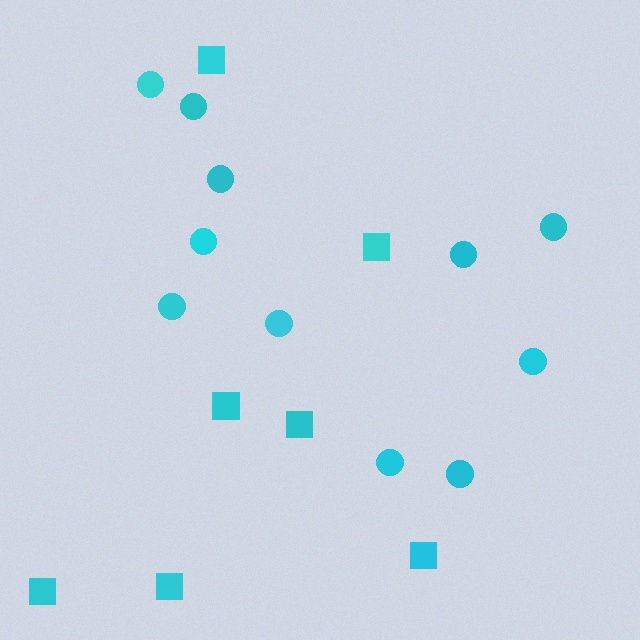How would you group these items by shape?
There are 2 groups: one group of circles (11) and one group of squares (7).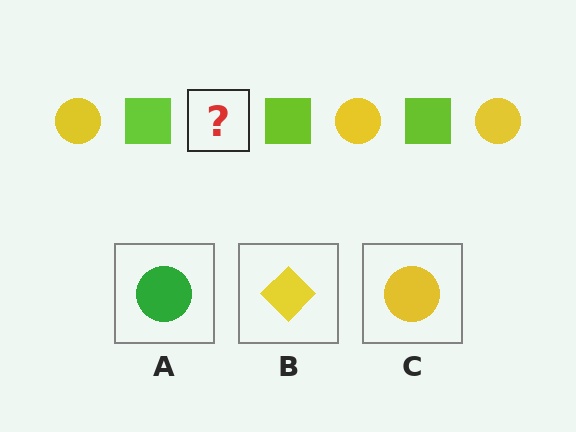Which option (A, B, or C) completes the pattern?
C.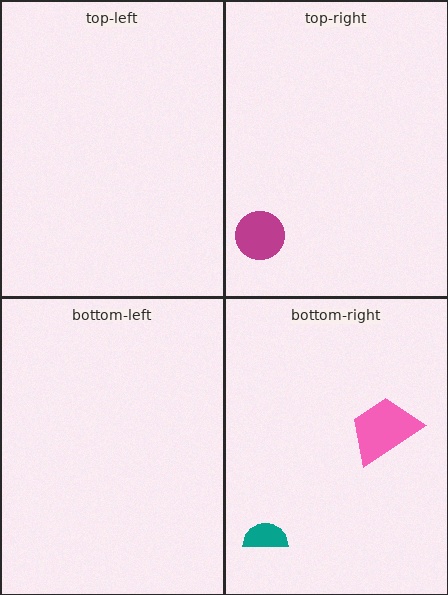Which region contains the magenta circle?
The top-right region.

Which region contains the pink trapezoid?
The bottom-right region.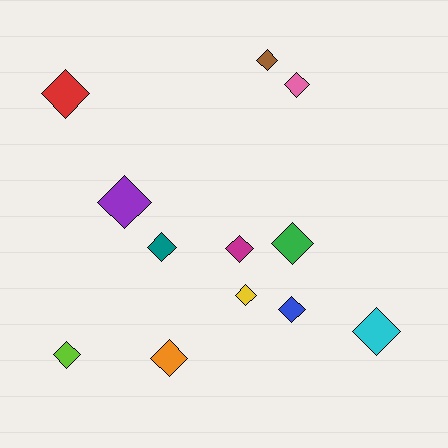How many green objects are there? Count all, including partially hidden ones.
There is 1 green object.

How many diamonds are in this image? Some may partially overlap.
There are 12 diamonds.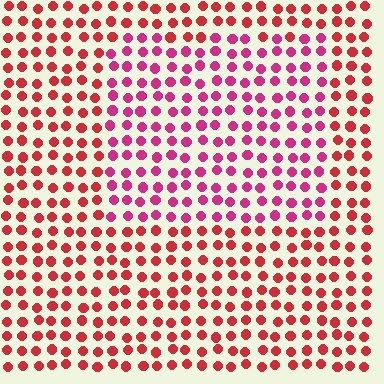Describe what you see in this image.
The image is filled with small red elements in a uniform arrangement. A rectangle-shaped region is visible where the elements are tinted to a slightly different hue, forming a subtle color boundary.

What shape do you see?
I see a rectangle.